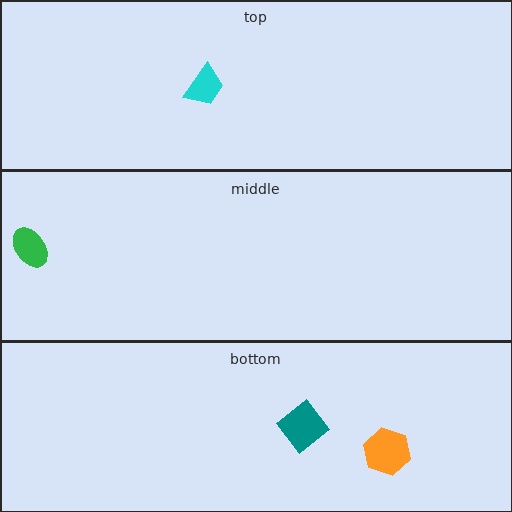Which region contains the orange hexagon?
The bottom region.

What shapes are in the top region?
The cyan trapezoid.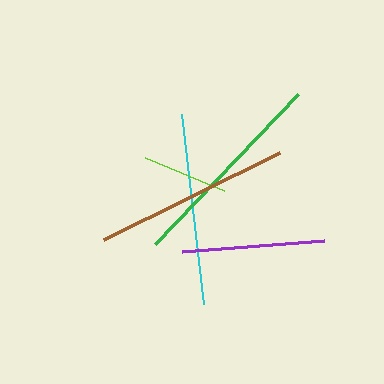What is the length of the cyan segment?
The cyan segment is approximately 191 pixels long.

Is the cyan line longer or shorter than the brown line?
The brown line is longer than the cyan line.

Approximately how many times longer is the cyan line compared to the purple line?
The cyan line is approximately 1.3 times the length of the purple line.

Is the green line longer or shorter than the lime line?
The green line is longer than the lime line.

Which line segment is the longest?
The green line is the longest at approximately 208 pixels.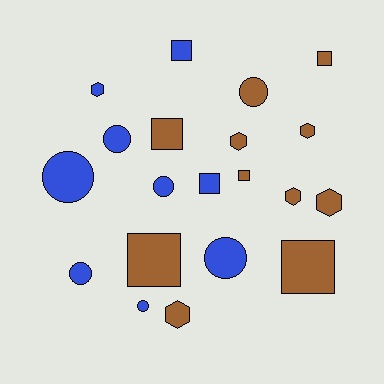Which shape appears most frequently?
Square, with 7 objects.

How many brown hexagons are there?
There are 5 brown hexagons.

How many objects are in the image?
There are 20 objects.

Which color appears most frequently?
Brown, with 11 objects.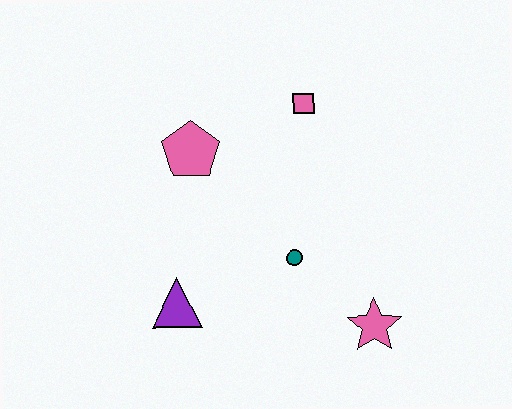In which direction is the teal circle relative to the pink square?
The teal circle is below the pink square.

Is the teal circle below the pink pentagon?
Yes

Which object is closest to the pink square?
The pink pentagon is closest to the pink square.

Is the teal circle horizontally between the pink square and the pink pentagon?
Yes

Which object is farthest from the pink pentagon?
The pink star is farthest from the pink pentagon.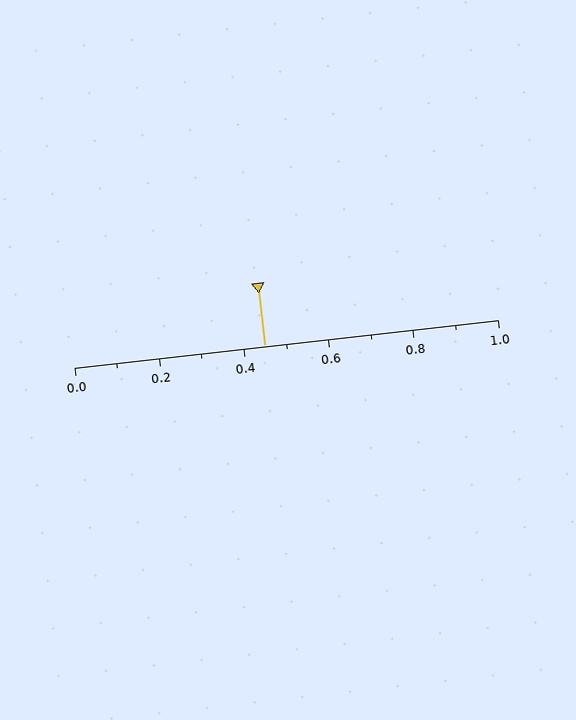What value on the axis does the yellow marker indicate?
The marker indicates approximately 0.45.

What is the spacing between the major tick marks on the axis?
The major ticks are spaced 0.2 apart.